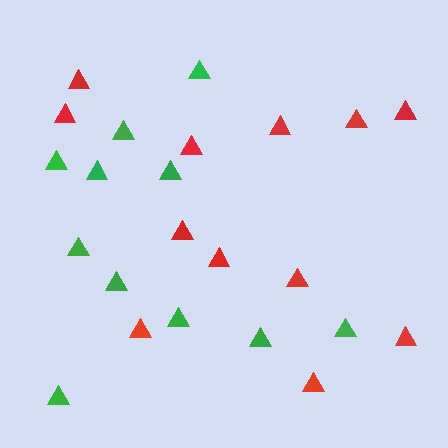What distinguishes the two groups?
There are 2 groups: one group of green triangles (11) and one group of red triangles (12).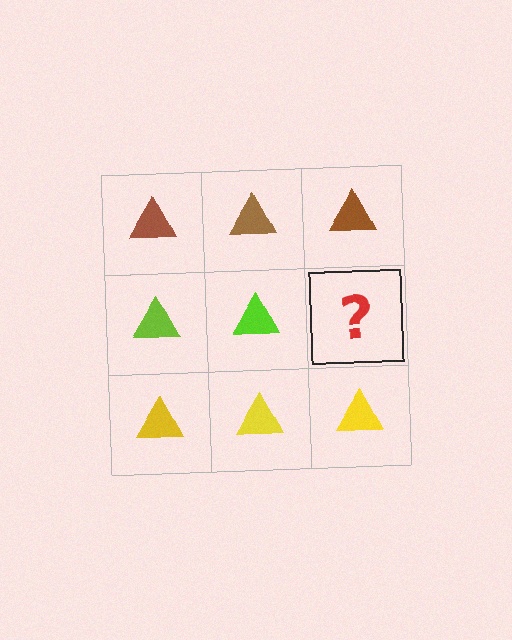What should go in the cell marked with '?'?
The missing cell should contain a lime triangle.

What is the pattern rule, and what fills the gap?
The rule is that each row has a consistent color. The gap should be filled with a lime triangle.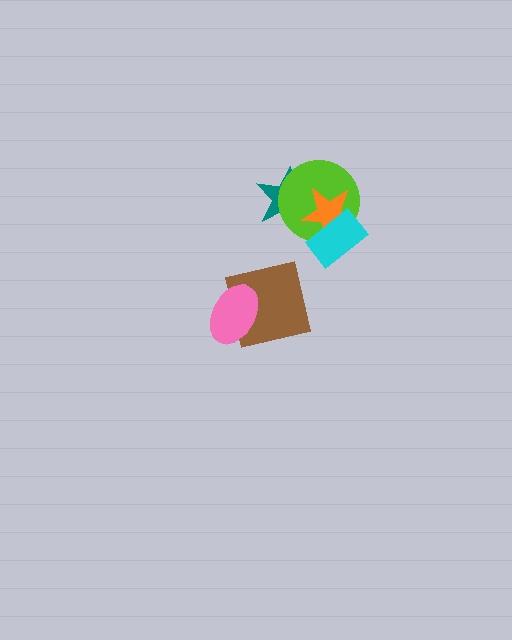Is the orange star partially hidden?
Yes, it is partially covered by another shape.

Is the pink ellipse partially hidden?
No, no other shape covers it.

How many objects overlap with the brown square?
1 object overlaps with the brown square.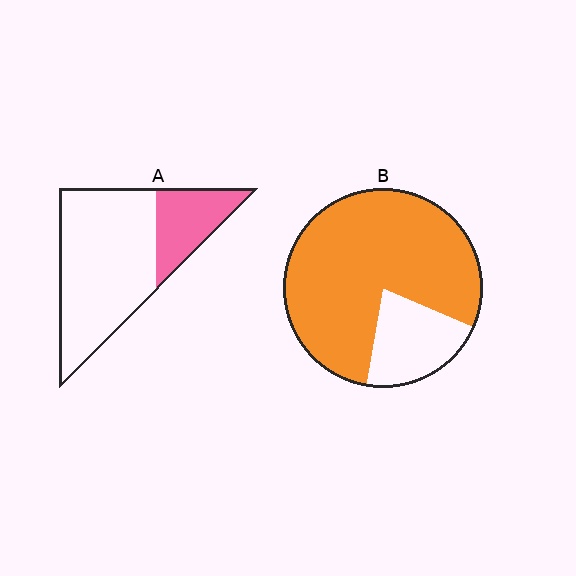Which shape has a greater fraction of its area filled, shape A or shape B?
Shape B.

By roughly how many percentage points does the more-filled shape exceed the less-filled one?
By roughly 55 percentage points (B over A).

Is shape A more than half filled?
No.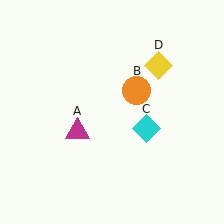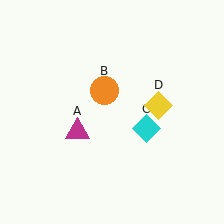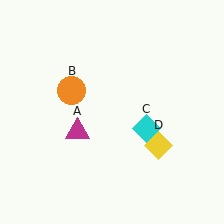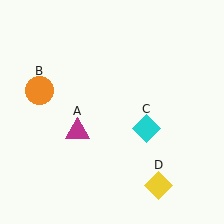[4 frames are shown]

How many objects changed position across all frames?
2 objects changed position: orange circle (object B), yellow diamond (object D).